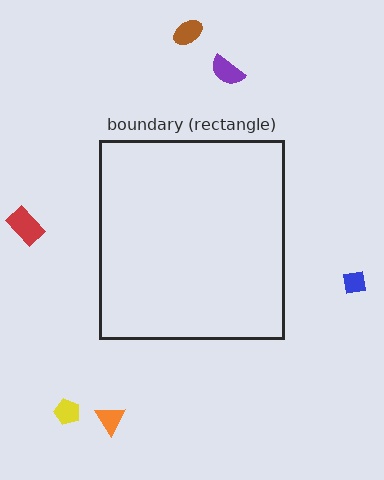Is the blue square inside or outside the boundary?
Outside.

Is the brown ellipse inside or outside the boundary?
Outside.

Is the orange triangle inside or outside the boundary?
Outside.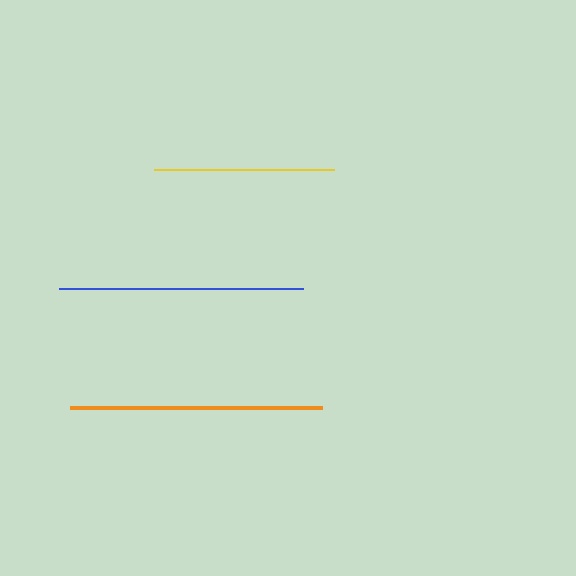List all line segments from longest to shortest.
From longest to shortest: orange, blue, yellow.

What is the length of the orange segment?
The orange segment is approximately 252 pixels long.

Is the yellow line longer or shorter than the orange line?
The orange line is longer than the yellow line.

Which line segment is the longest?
The orange line is the longest at approximately 252 pixels.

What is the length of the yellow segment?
The yellow segment is approximately 180 pixels long.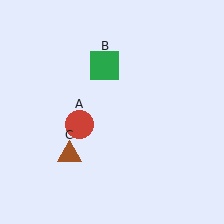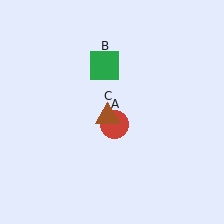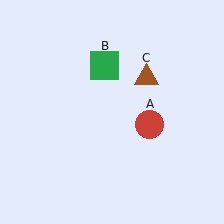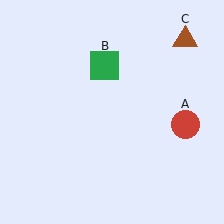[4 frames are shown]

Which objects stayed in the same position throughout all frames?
Green square (object B) remained stationary.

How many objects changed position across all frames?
2 objects changed position: red circle (object A), brown triangle (object C).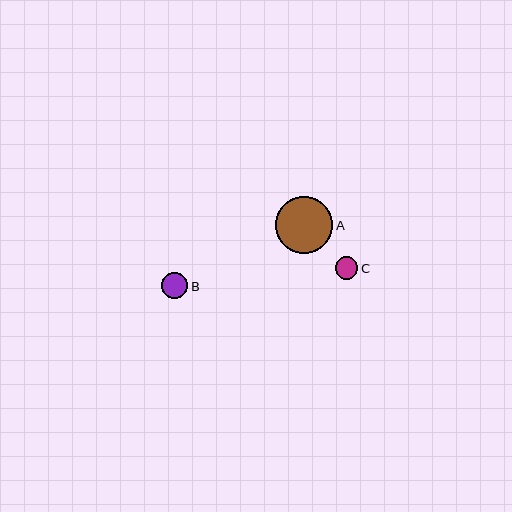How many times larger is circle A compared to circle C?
Circle A is approximately 2.5 times the size of circle C.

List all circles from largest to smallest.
From largest to smallest: A, B, C.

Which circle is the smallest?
Circle C is the smallest with a size of approximately 23 pixels.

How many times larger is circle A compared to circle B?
Circle A is approximately 2.1 times the size of circle B.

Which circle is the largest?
Circle A is the largest with a size of approximately 57 pixels.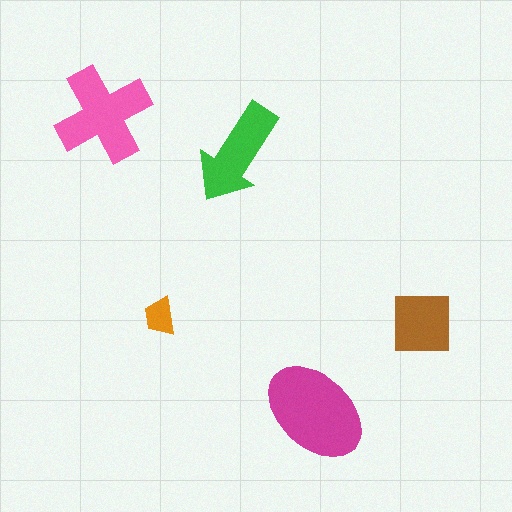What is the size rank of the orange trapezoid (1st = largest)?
5th.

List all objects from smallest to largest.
The orange trapezoid, the brown square, the green arrow, the pink cross, the magenta ellipse.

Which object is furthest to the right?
The brown square is rightmost.